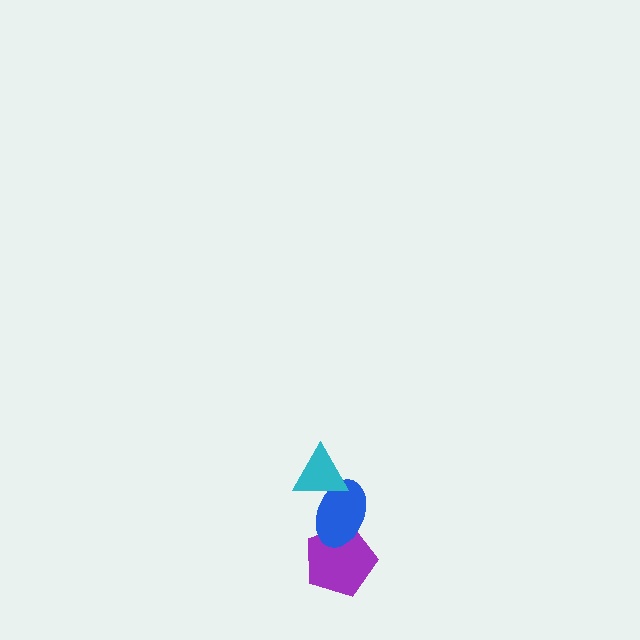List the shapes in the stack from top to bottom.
From top to bottom: the cyan triangle, the blue ellipse, the purple pentagon.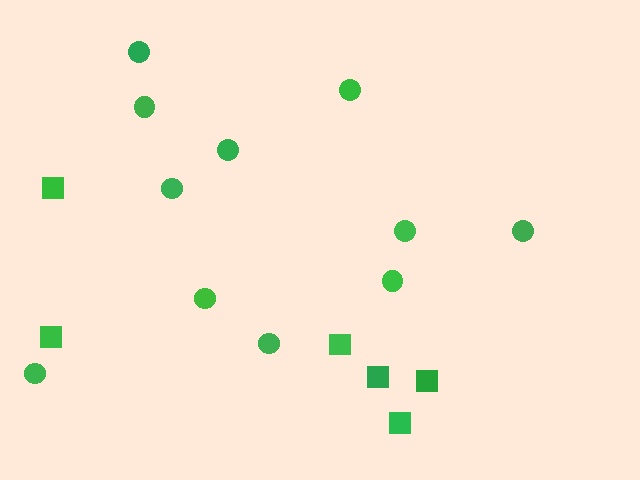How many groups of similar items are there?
There are 2 groups: one group of circles (11) and one group of squares (6).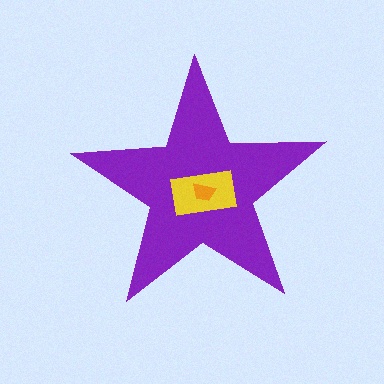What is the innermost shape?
The orange trapezoid.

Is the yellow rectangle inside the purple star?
Yes.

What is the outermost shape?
The purple star.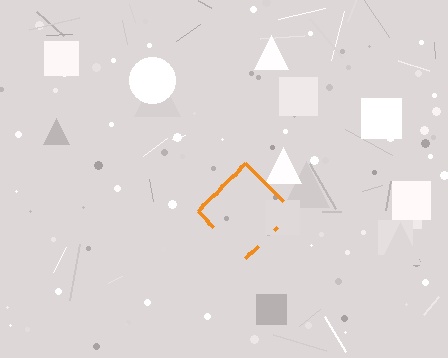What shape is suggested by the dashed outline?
The dashed outline suggests a diamond.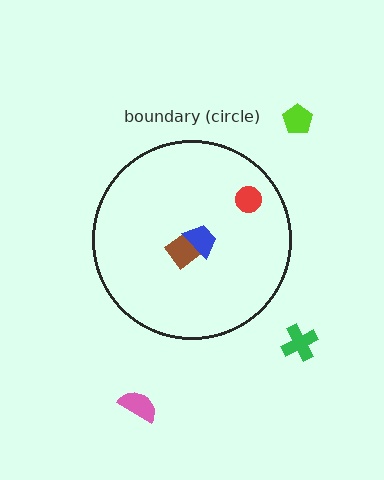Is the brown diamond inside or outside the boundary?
Inside.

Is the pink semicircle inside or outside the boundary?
Outside.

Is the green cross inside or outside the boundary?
Outside.